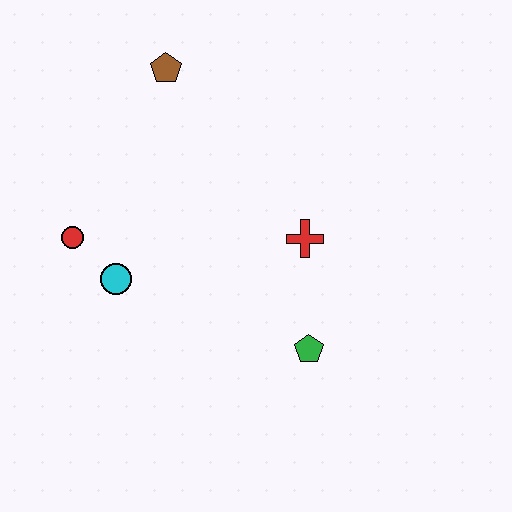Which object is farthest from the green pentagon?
The brown pentagon is farthest from the green pentagon.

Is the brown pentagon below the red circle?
No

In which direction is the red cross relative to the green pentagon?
The red cross is above the green pentagon.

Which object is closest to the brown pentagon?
The red circle is closest to the brown pentagon.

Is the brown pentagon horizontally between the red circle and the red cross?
Yes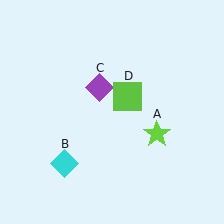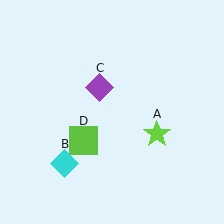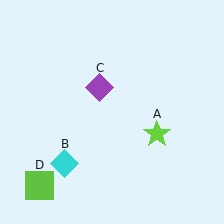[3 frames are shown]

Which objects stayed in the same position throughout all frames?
Lime star (object A) and cyan diamond (object B) and purple diamond (object C) remained stationary.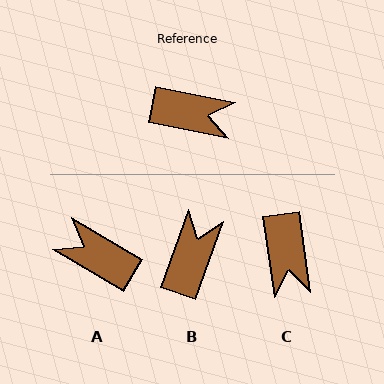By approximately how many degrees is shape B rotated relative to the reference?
Approximately 82 degrees counter-clockwise.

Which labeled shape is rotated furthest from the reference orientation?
A, about 161 degrees away.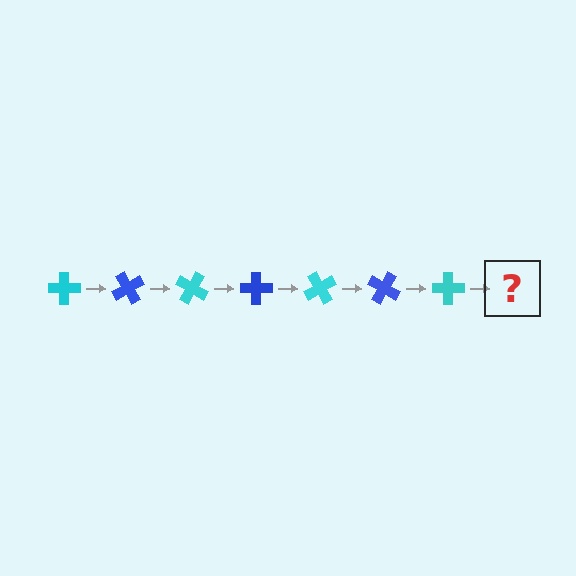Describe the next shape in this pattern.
It should be a blue cross, rotated 420 degrees from the start.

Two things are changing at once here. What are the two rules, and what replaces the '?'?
The two rules are that it rotates 60 degrees each step and the color cycles through cyan and blue. The '?' should be a blue cross, rotated 420 degrees from the start.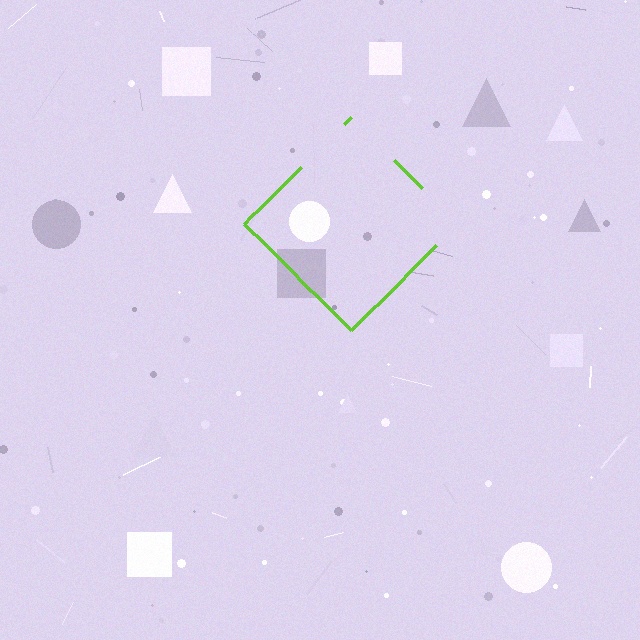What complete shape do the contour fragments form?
The contour fragments form a diamond.